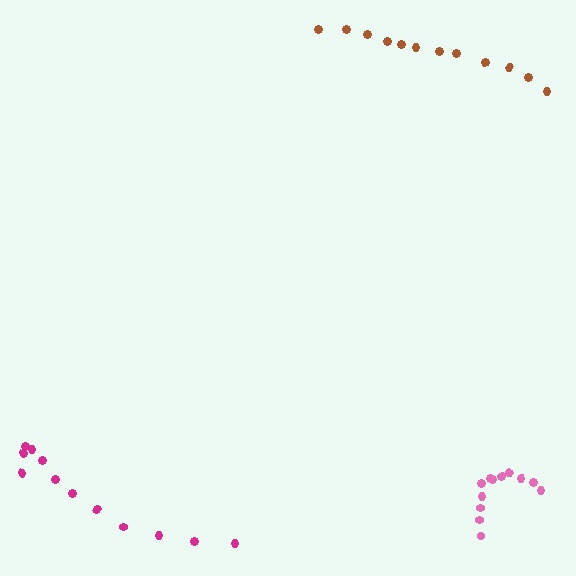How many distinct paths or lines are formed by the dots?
There are 3 distinct paths.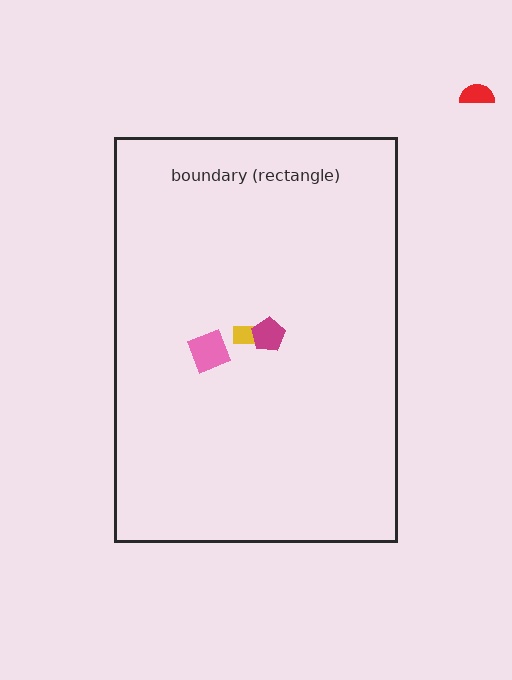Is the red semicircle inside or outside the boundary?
Outside.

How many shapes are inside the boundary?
3 inside, 1 outside.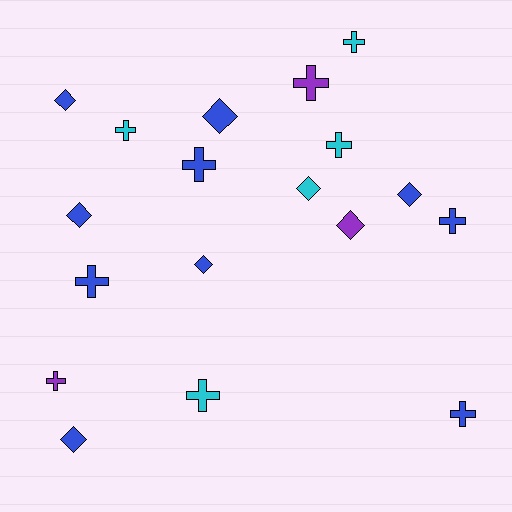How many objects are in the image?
There are 18 objects.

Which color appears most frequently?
Blue, with 10 objects.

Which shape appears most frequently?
Cross, with 10 objects.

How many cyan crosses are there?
There are 4 cyan crosses.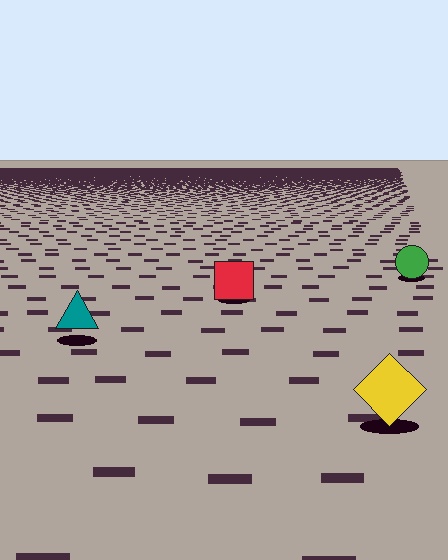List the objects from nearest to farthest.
From nearest to farthest: the yellow diamond, the teal triangle, the red square, the green circle.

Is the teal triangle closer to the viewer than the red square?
Yes. The teal triangle is closer — you can tell from the texture gradient: the ground texture is coarser near it.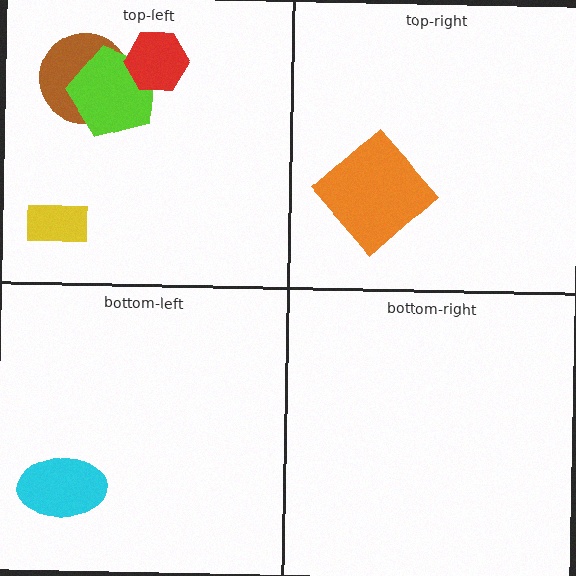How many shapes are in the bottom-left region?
1.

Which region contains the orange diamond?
The top-right region.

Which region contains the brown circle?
The top-left region.